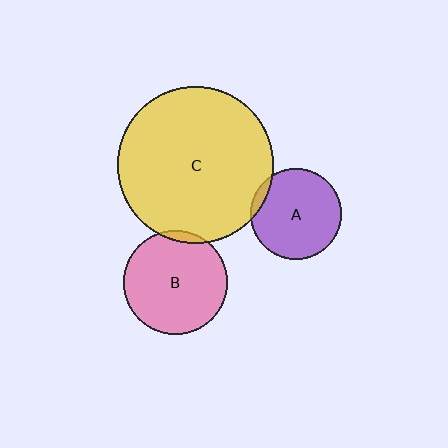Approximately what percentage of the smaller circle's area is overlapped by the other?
Approximately 5%.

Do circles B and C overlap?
Yes.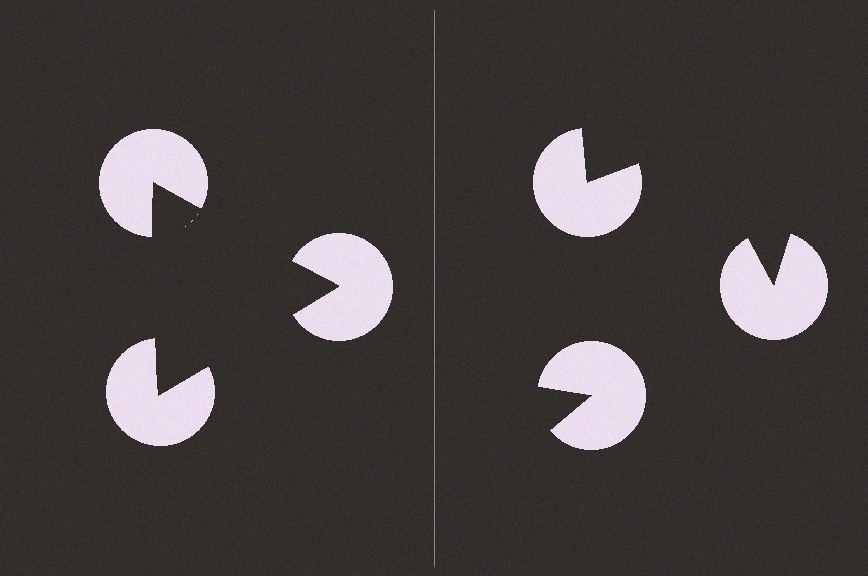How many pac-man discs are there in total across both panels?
6 — 3 on each side.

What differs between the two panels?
The pac-man discs are positioned identically on both sides; only the wedge orientations differ. On the left they align to a triangle; on the right they are misaligned.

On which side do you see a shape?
An illusory triangle appears on the left side. On the right side the wedge cuts are rotated, so no coherent shape forms.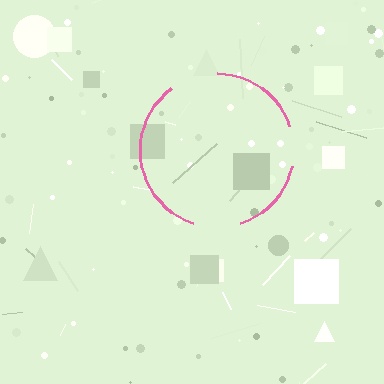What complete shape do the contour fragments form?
The contour fragments form a circle.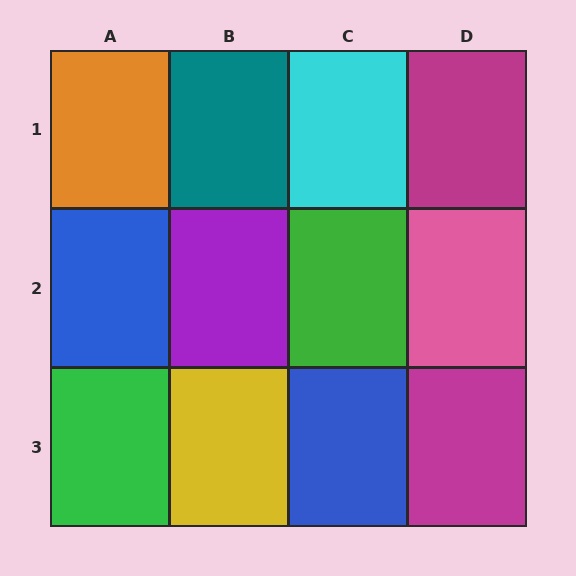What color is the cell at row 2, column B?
Purple.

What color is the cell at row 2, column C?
Green.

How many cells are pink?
1 cell is pink.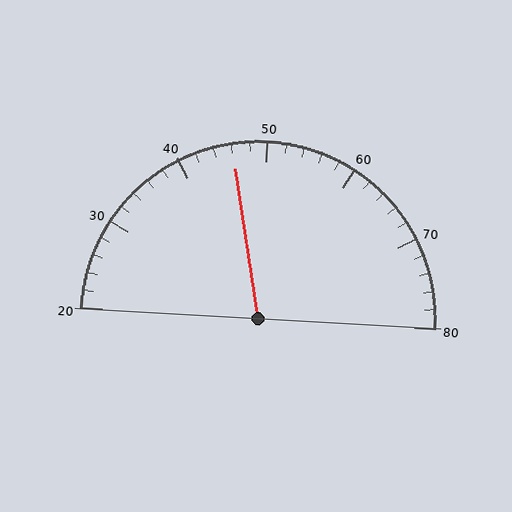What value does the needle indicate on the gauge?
The needle indicates approximately 46.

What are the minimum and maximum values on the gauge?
The gauge ranges from 20 to 80.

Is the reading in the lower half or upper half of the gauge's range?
The reading is in the lower half of the range (20 to 80).